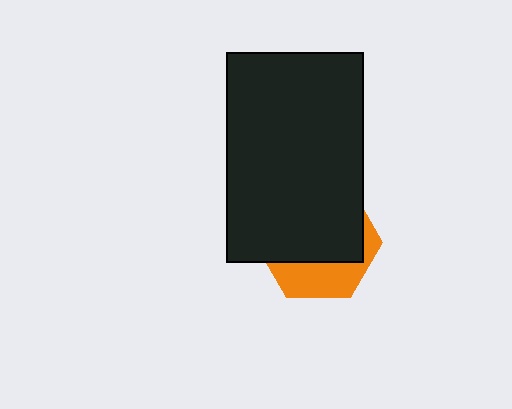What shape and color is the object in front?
The object in front is a black rectangle.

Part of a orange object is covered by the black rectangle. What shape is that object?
It is a hexagon.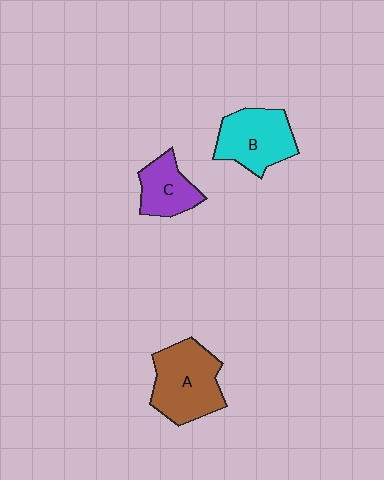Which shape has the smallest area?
Shape C (purple).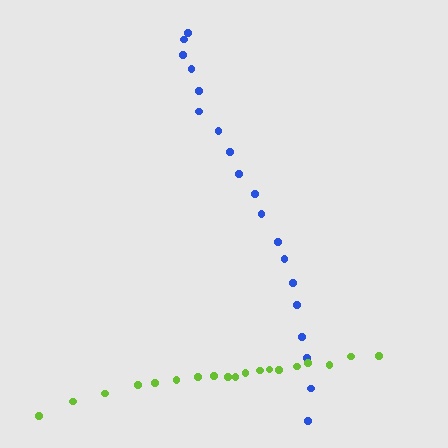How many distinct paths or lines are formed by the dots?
There are 2 distinct paths.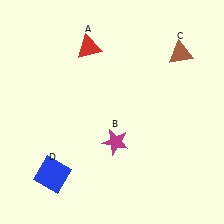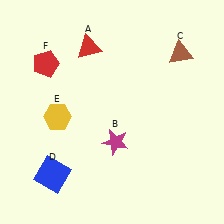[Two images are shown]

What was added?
A yellow hexagon (E), a red pentagon (F) were added in Image 2.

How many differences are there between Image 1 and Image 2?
There are 2 differences between the two images.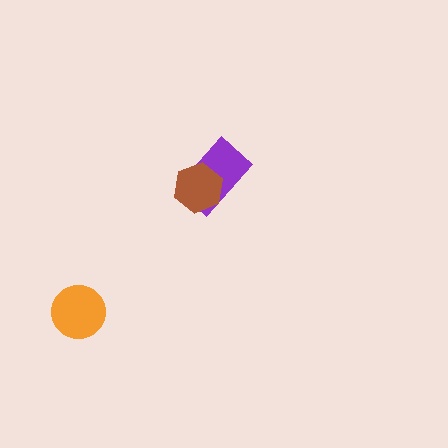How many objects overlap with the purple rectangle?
1 object overlaps with the purple rectangle.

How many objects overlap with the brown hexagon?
1 object overlaps with the brown hexagon.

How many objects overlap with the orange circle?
0 objects overlap with the orange circle.